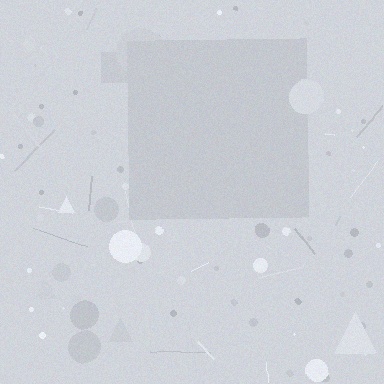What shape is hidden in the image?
A square is hidden in the image.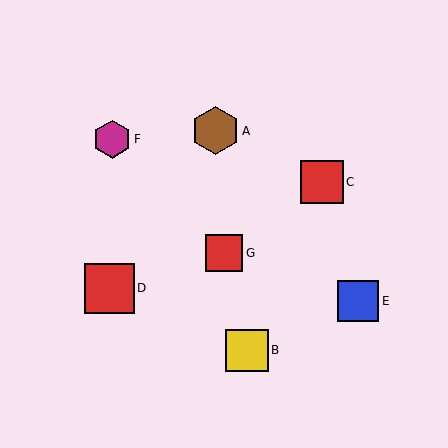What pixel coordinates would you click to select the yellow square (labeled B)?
Click at (247, 350) to select the yellow square B.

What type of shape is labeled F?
Shape F is a magenta hexagon.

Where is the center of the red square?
The center of the red square is at (224, 253).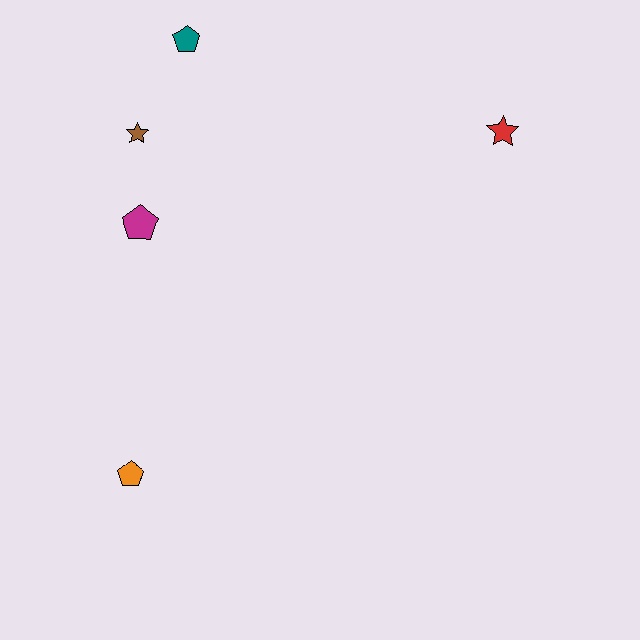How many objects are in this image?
There are 5 objects.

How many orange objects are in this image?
There is 1 orange object.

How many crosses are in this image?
There are no crosses.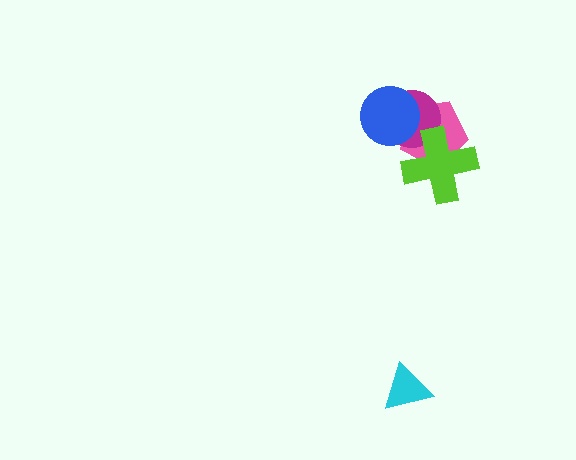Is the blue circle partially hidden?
No, no other shape covers it.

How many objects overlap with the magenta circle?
3 objects overlap with the magenta circle.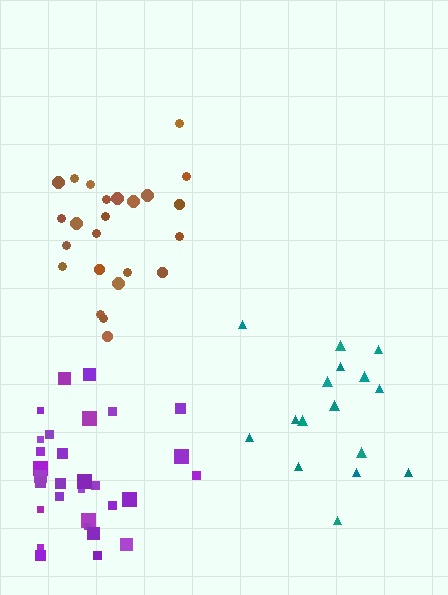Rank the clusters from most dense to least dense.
brown, purple, teal.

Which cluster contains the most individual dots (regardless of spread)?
Purple (31).